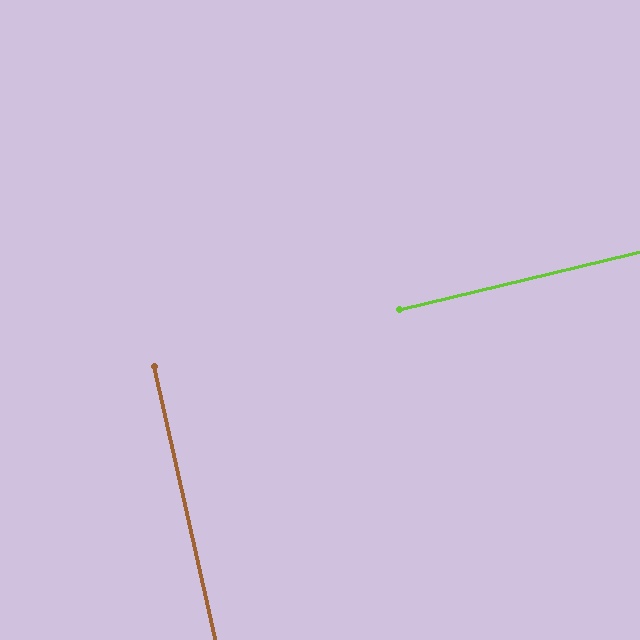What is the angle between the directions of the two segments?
Approximately 89 degrees.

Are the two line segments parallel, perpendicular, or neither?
Perpendicular — they meet at approximately 89°.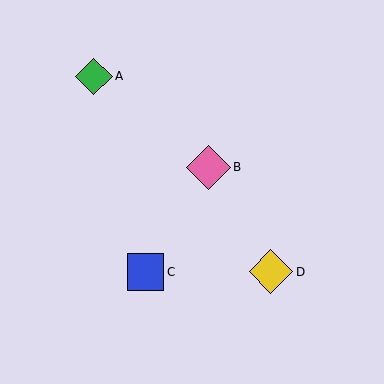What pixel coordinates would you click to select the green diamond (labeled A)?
Click at (94, 76) to select the green diamond A.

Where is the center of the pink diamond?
The center of the pink diamond is at (208, 167).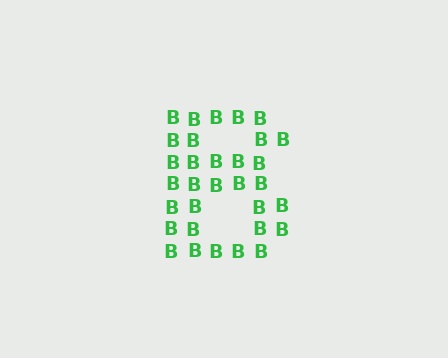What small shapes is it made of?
It is made of small letter B's.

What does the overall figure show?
The overall figure shows the letter B.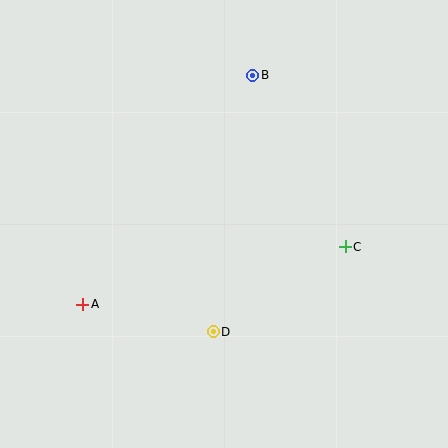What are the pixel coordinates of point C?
Point C is at (345, 247).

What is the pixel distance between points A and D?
The distance between A and D is 133 pixels.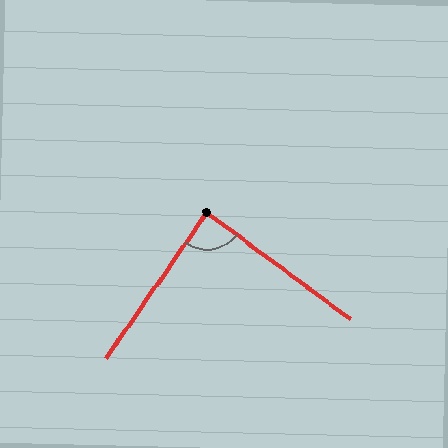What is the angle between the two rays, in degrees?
Approximately 88 degrees.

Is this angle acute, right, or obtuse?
It is approximately a right angle.